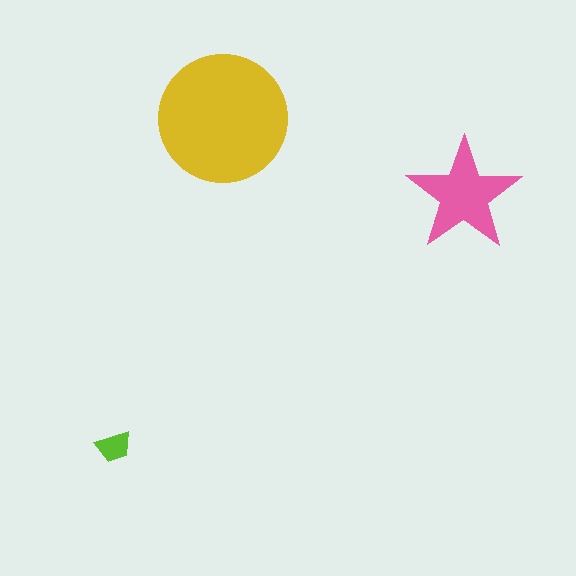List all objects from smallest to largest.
The lime trapezoid, the pink star, the yellow circle.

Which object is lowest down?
The lime trapezoid is bottommost.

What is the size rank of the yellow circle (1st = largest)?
1st.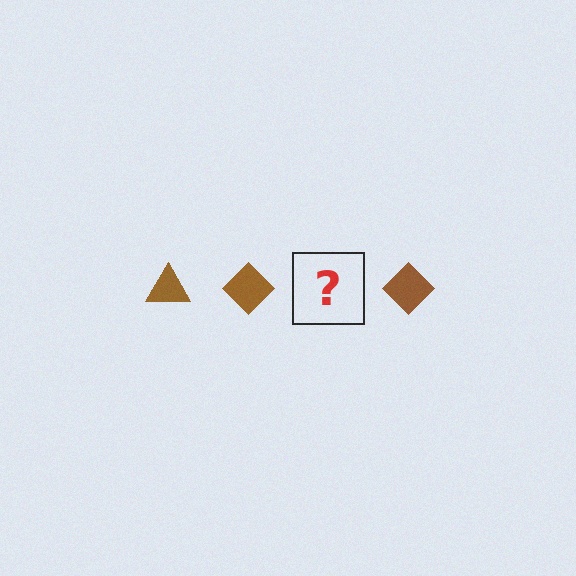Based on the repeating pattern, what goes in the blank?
The blank should be a brown triangle.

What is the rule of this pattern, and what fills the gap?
The rule is that the pattern cycles through triangle, diamond shapes in brown. The gap should be filled with a brown triangle.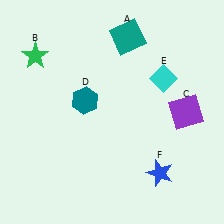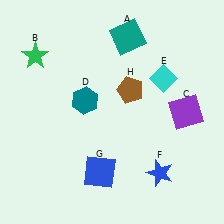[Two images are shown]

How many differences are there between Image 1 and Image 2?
There are 2 differences between the two images.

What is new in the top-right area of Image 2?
A brown pentagon (H) was added in the top-right area of Image 2.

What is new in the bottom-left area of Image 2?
A blue square (G) was added in the bottom-left area of Image 2.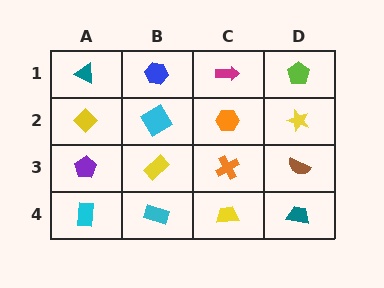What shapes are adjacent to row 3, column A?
A yellow diamond (row 2, column A), a cyan rectangle (row 4, column A), a yellow rectangle (row 3, column B).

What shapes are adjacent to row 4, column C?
An orange cross (row 3, column C), a cyan rectangle (row 4, column B), a teal trapezoid (row 4, column D).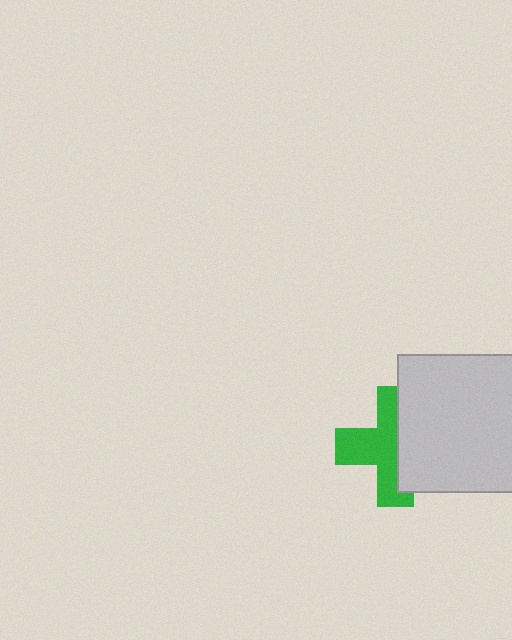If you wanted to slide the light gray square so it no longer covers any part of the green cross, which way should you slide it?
Slide it right — that is the most direct way to separate the two shapes.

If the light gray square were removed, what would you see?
You would see the complete green cross.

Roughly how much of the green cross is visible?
About half of it is visible (roughly 56%).